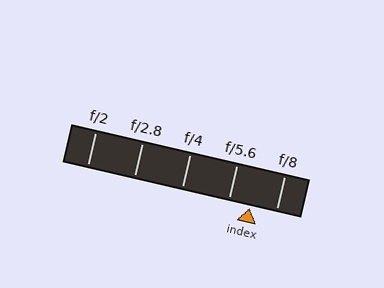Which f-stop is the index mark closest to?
The index mark is closest to f/5.6.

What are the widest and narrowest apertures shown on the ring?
The widest aperture shown is f/2 and the narrowest is f/8.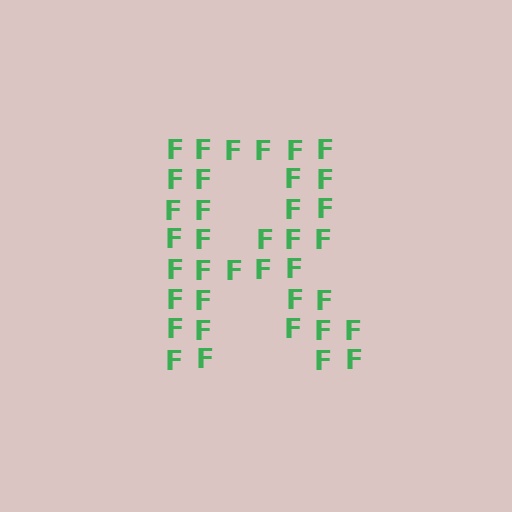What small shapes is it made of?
It is made of small letter F's.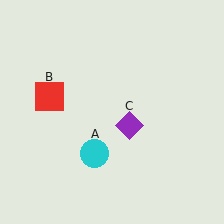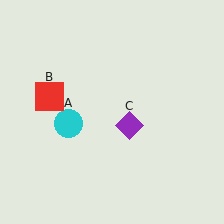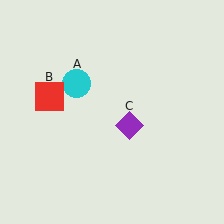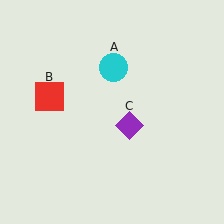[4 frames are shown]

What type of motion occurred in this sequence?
The cyan circle (object A) rotated clockwise around the center of the scene.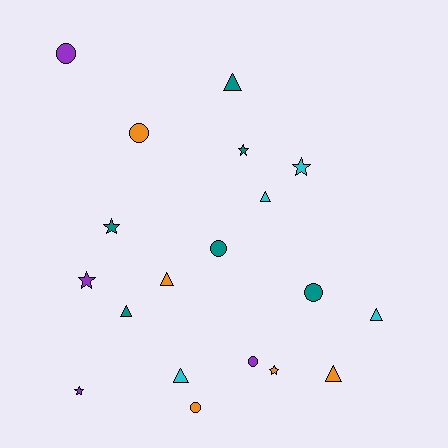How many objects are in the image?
There are 19 objects.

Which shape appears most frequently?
Triangle, with 7 objects.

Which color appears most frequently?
Teal, with 6 objects.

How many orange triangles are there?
There are 2 orange triangles.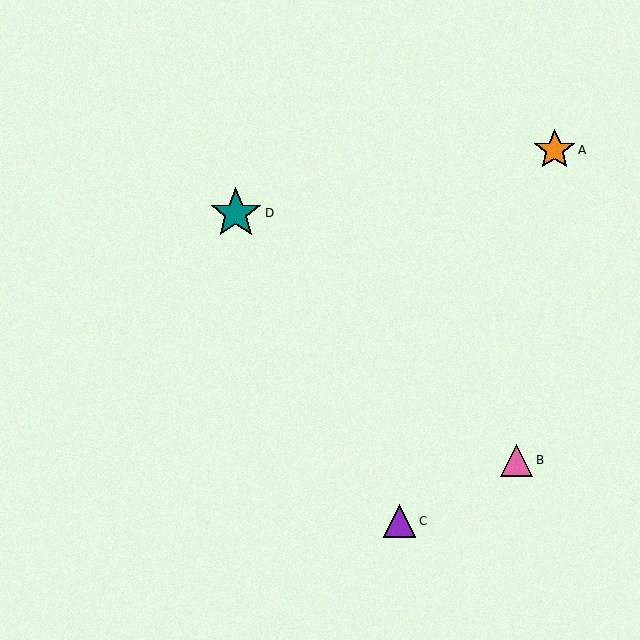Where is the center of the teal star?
The center of the teal star is at (236, 213).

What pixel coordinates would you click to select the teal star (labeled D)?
Click at (236, 213) to select the teal star D.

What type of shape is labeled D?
Shape D is a teal star.